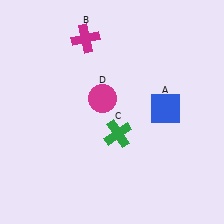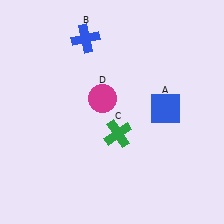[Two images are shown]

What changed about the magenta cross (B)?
In Image 1, B is magenta. In Image 2, it changed to blue.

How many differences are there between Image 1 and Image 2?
There is 1 difference between the two images.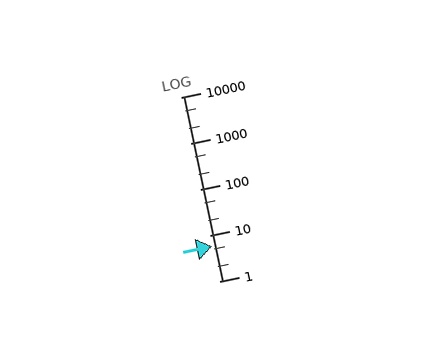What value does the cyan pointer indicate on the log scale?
The pointer indicates approximately 5.8.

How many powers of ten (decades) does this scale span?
The scale spans 4 decades, from 1 to 10000.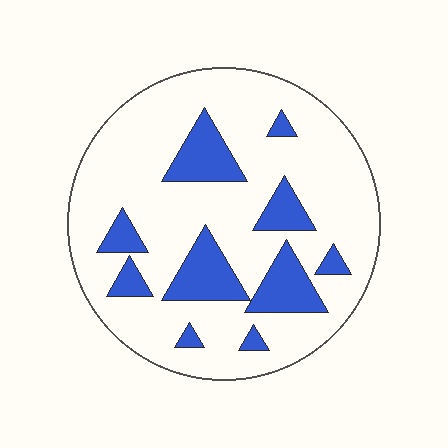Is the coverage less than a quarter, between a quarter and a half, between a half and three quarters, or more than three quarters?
Less than a quarter.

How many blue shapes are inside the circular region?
10.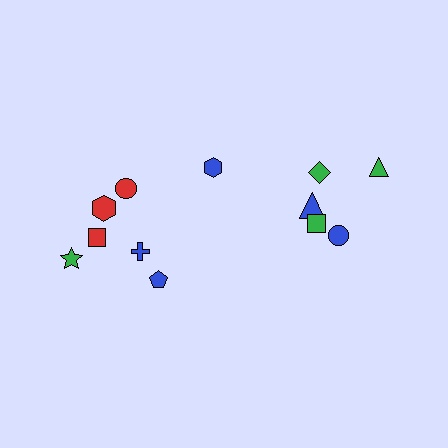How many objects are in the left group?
There are 7 objects.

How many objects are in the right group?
There are 5 objects.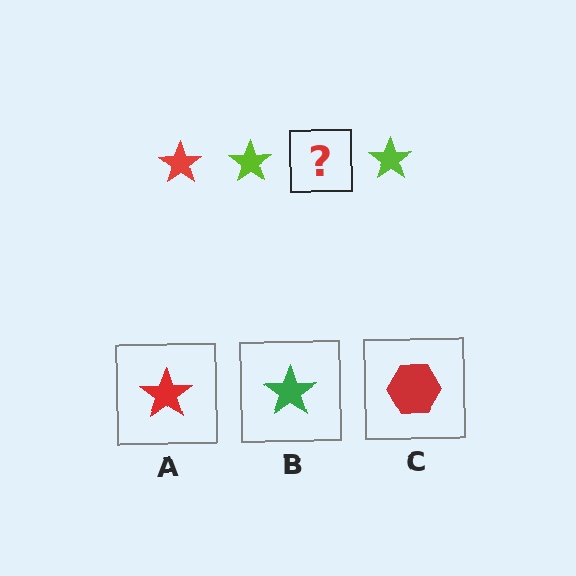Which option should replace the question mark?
Option A.